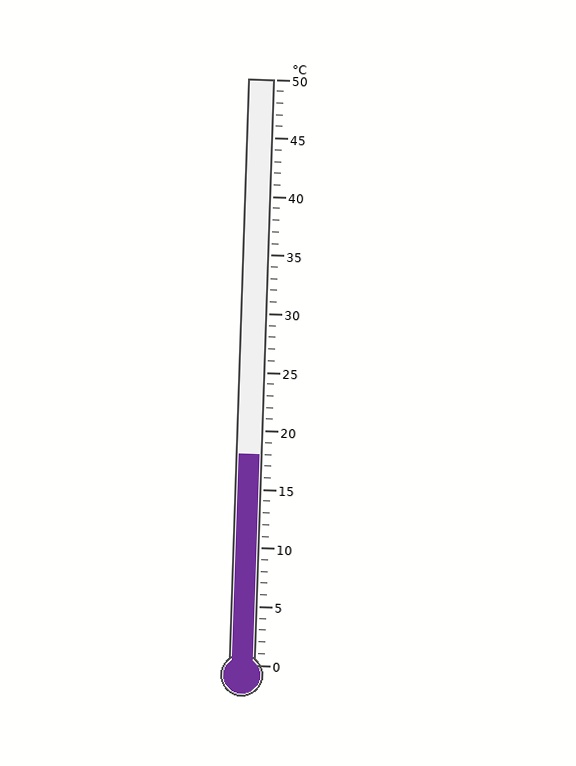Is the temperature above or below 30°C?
The temperature is below 30°C.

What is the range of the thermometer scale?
The thermometer scale ranges from 0°C to 50°C.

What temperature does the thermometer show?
The thermometer shows approximately 18°C.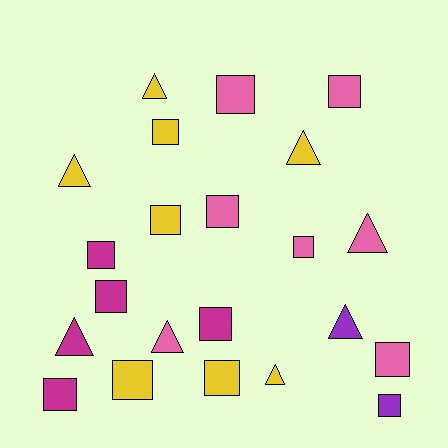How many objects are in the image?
There are 22 objects.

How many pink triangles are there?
There are 2 pink triangles.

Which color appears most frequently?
Yellow, with 8 objects.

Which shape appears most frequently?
Square, with 14 objects.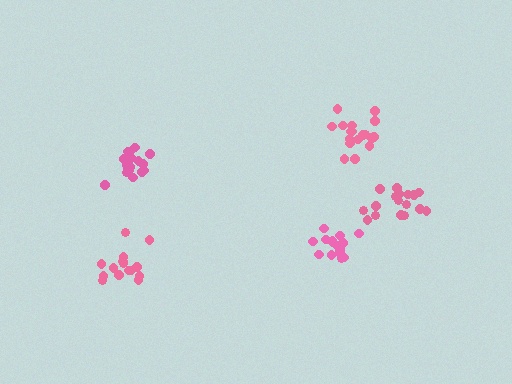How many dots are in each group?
Group 1: 18 dots, Group 2: 18 dots, Group 3: 18 dots, Group 4: 15 dots, Group 5: 16 dots (85 total).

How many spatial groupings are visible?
There are 5 spatial groupings.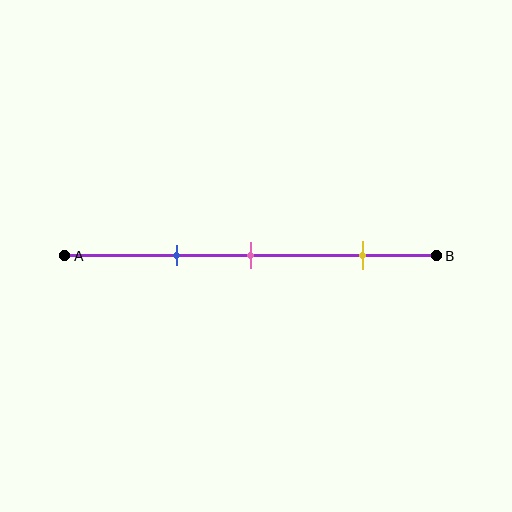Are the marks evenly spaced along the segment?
No, the marks are not evenly spaced.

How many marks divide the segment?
There are 3 marks dividing the segment.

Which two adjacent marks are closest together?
The blue and pink marks are the closest adjacent pair.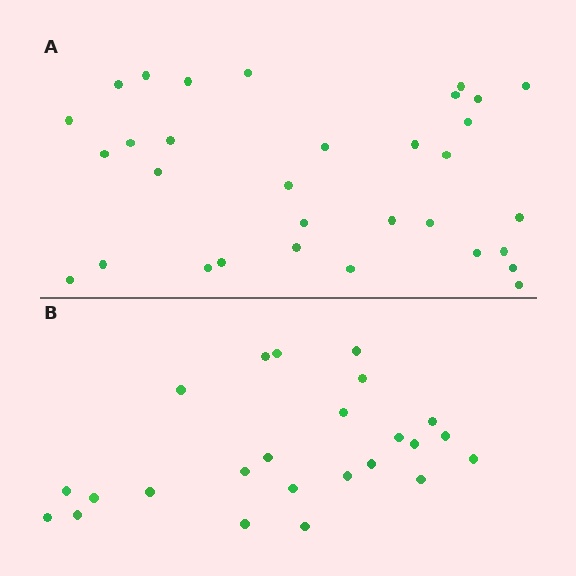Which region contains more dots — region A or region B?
Region A (the top region) has more dots.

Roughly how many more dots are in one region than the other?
Region A has roughly 8 or so more dots than region B.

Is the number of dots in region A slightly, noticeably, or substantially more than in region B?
Region A has noticeably more, but not dramatically so. The ratio is roughly 1.3 to 1.